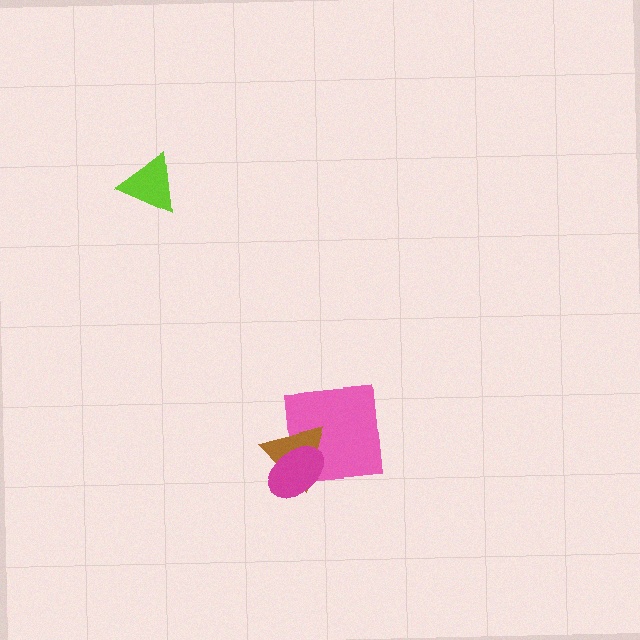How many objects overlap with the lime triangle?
0 objects overlap with the lime triangle.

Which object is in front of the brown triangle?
The magenta ellipse is in front of the brown triangle.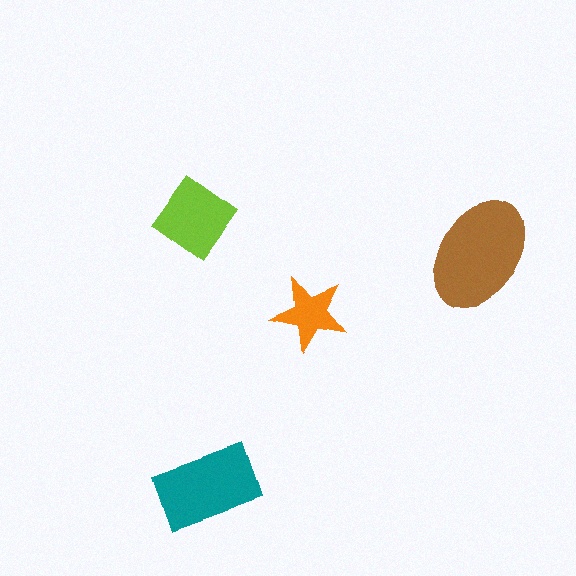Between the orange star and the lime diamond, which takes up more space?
The lime diamond.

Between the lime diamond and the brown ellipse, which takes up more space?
The brown ellipse.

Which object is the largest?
The brown ellipse.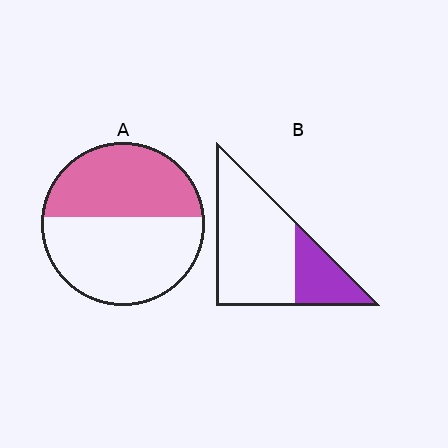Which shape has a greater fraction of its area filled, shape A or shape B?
Shape A.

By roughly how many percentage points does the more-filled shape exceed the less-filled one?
By roughly 20 percentage points (A over B).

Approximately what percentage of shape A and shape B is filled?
A is approximately 45% and B is approximately 25%.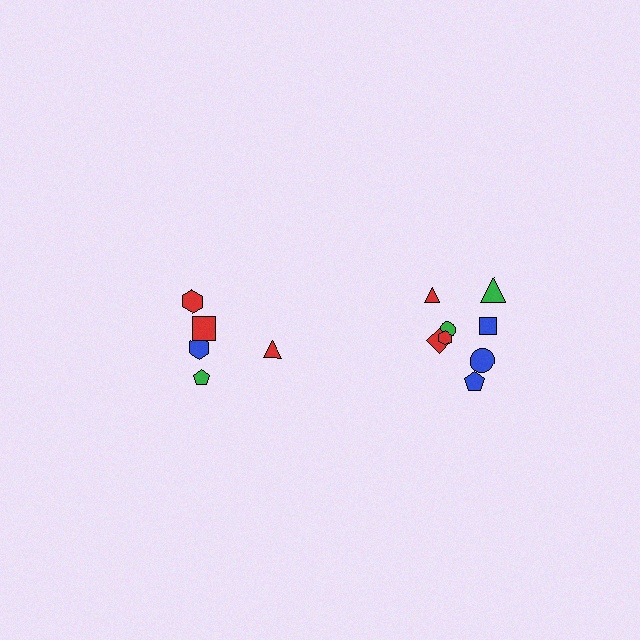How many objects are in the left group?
There are 6 objects.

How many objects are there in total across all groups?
There are 14 objects.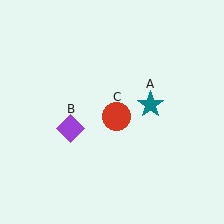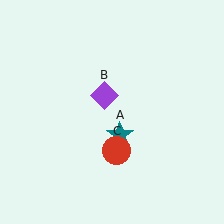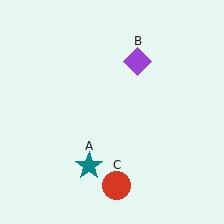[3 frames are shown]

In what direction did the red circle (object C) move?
The red circle (object C) moved down.